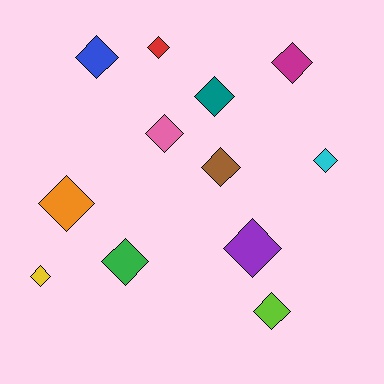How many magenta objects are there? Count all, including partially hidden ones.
There is 1 magenta object.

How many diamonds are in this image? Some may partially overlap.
There are 12 diamonds.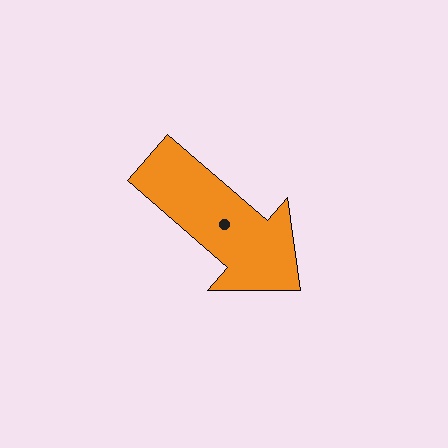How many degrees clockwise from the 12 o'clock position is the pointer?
Approximately 131 degrees.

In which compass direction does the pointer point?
Southeast.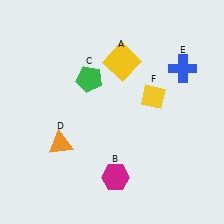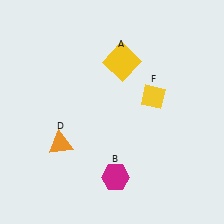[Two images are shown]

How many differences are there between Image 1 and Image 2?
There are 2 differences between the two images.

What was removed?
The blue cross (E), the green pentagon (C) were removed in Image 2.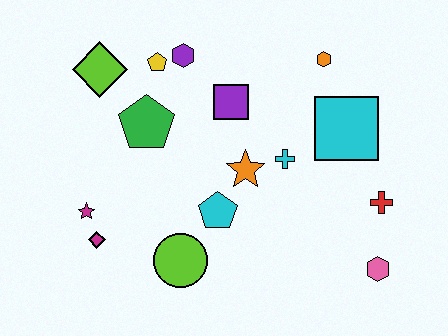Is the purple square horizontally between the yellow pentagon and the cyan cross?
Yes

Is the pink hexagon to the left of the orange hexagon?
No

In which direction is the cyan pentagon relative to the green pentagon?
The cyan pentagon is below the green pentagon.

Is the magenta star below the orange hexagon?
Yes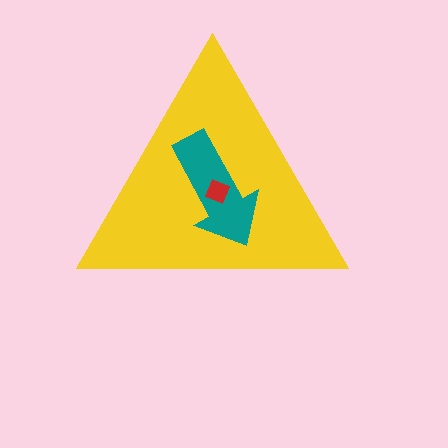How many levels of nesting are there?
3.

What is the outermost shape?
The yellow triangle.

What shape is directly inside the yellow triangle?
The teal arrow.